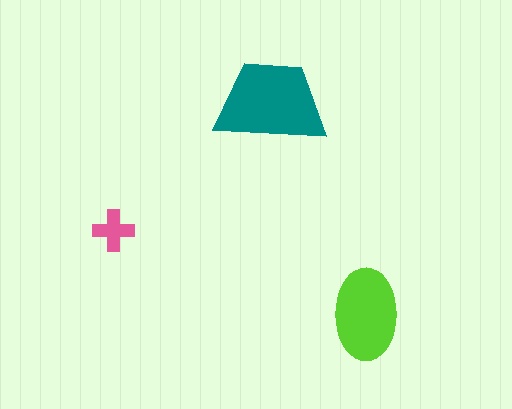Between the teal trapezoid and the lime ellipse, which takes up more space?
The teal trapezoid.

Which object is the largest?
The teal trapezoid.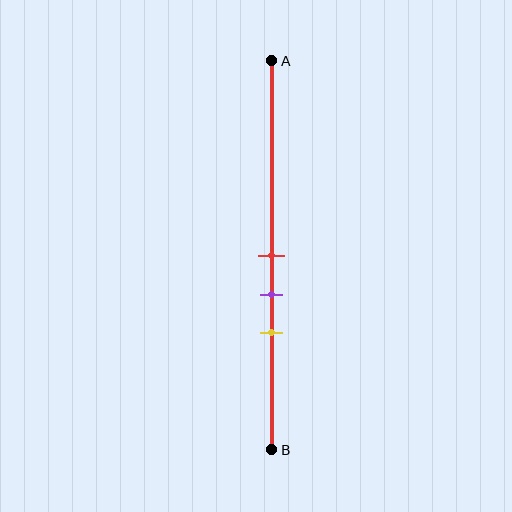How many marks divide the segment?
There are 3 marks dividing the segment.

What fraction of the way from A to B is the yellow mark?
The yellow mark is approximately 70% (0.7) of the way from A to B.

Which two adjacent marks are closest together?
The red and purple marks are the closest adjacent pair.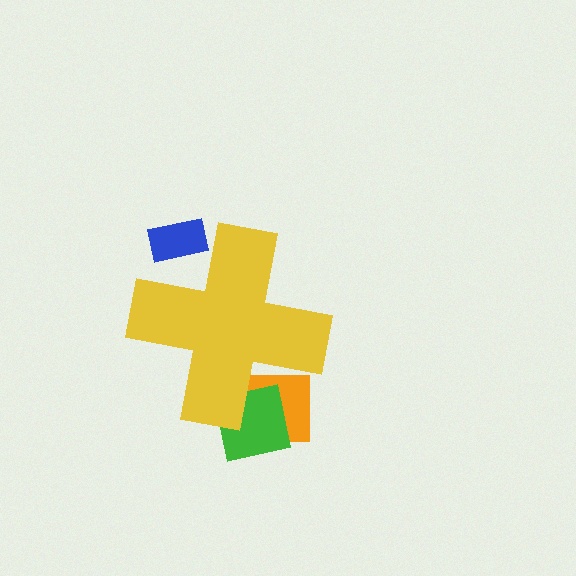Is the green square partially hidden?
Yes, the green square is partially hidden behind the yellow cross.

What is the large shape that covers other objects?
A yellow cross.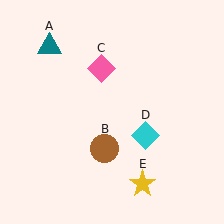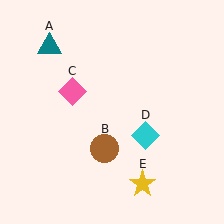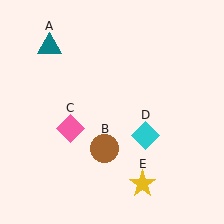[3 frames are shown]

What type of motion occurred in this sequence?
The pink diamond (object C) rotated counterclockwise around the center of the scene.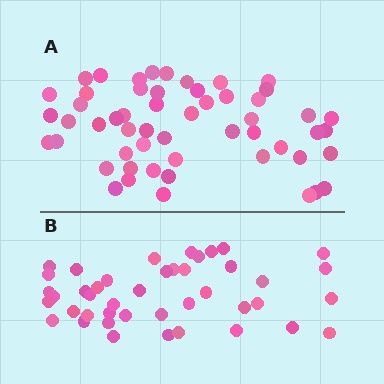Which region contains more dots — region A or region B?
Region A (the top region) has more dots.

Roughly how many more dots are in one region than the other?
Region A has roughly 12 or so more dots than region B.